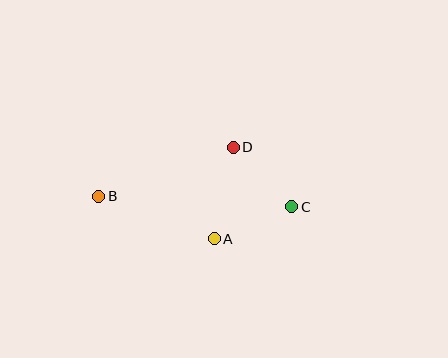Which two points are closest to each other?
Points A and C are closest to each other.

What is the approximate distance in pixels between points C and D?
The distance between C and D is approximately 84 pixels.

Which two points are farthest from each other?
Points B and C are farthest from each other.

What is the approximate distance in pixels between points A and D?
The distance between A and D is approximately 94 pixels.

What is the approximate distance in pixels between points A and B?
The distance between A and B is approximately 123 pixels.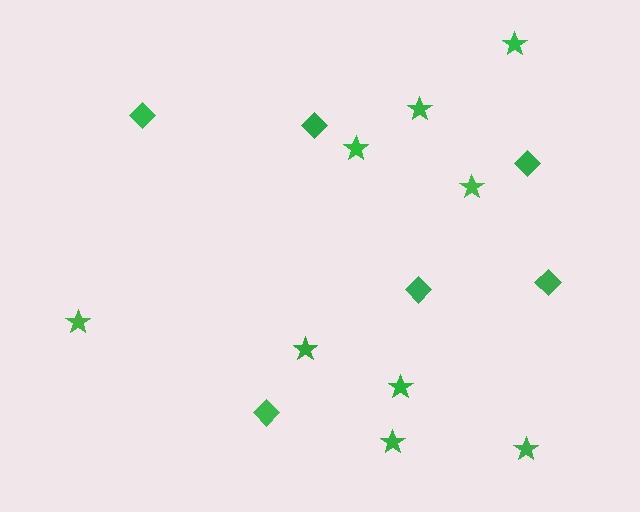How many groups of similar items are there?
There are 2 groups: one group of diamonds (6) and one group of stars (9).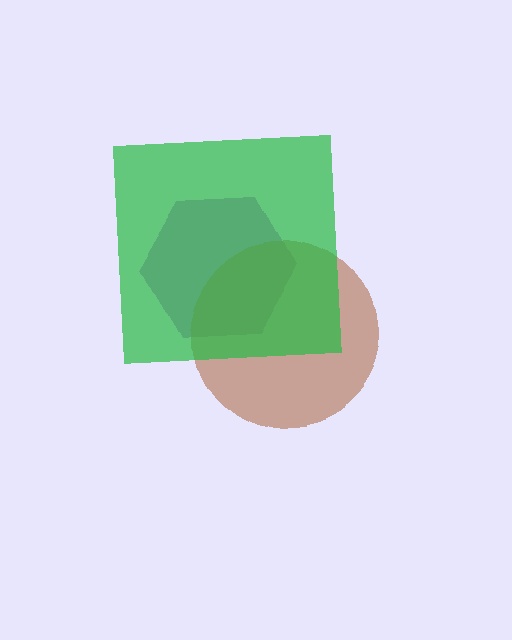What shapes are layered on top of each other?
The layered shapes are: a purple hexagon, a brown circle, a green square.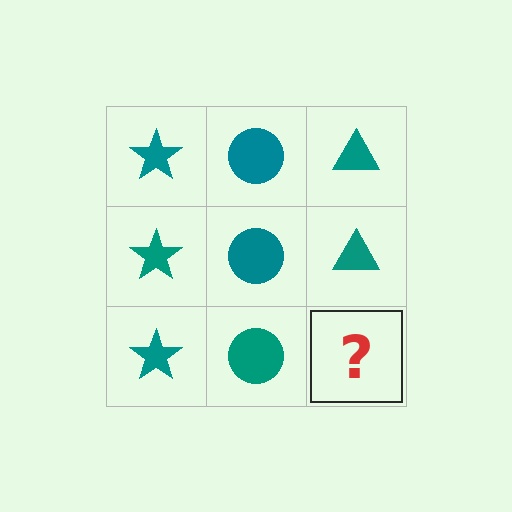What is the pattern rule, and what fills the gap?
The rule is that each column has a consistent shape. The gap should be filled with a teal triangle.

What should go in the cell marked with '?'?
The missing cell should contain a teal triangle.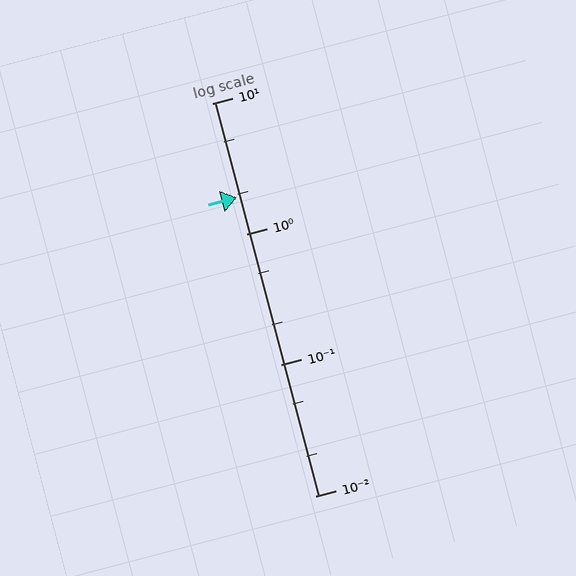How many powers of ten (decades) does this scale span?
The scale spans 3 decades, from 0.01 to 10.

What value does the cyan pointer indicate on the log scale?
The pointer indicates approximately 1.9.